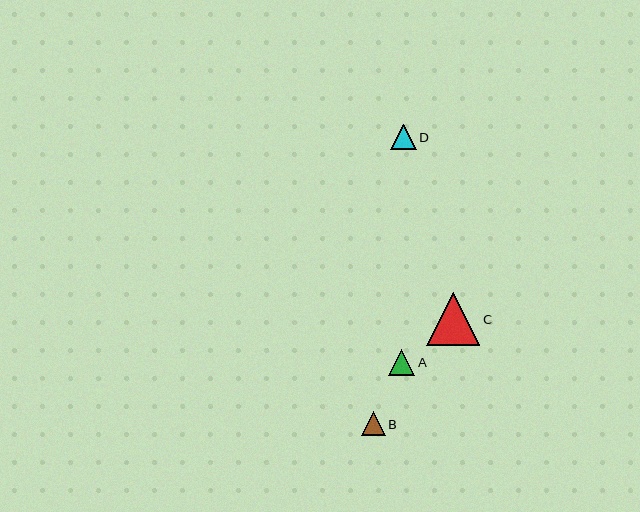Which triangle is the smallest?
Triangle B is the smallest with a size of approximately 24 pixels.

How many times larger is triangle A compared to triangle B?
Triangle A is approximately 1.1 times the size of triangle B.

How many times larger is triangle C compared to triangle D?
Triangle C is approximately 2.1 times the size of triangle D.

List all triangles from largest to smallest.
From largest to smallest: C, A, D, B.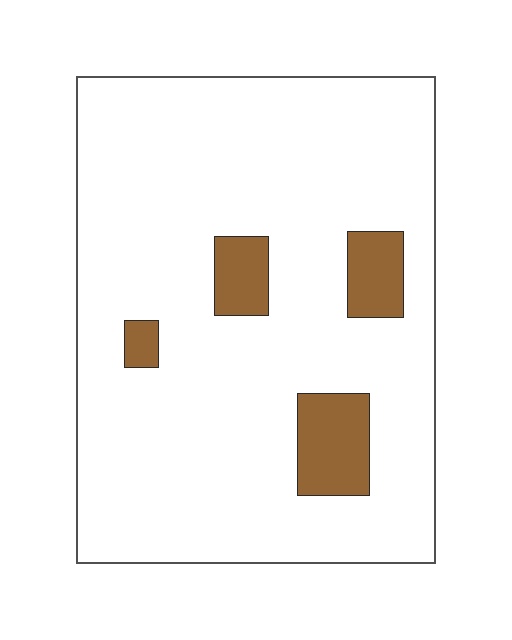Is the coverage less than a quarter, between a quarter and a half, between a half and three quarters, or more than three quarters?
Less than a quarter.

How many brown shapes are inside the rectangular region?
4.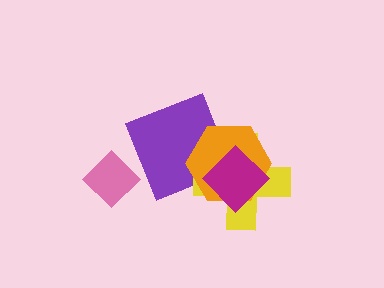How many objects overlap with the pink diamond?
0 objects overlap with the pink diamond.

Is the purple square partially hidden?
Yes, it is partially covered by another shape.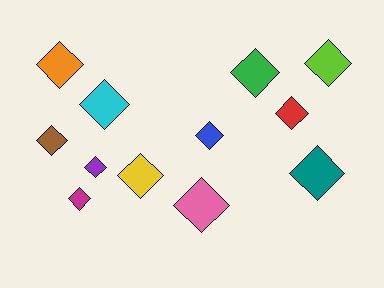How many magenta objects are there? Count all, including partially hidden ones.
There is 1 magenta object.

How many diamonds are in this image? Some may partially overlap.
There are 12 diamonds.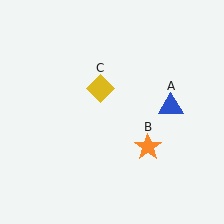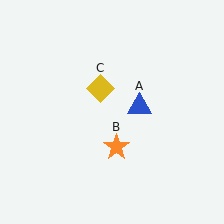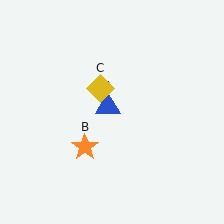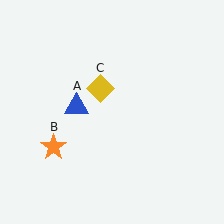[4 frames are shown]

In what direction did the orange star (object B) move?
The orange star (object B) moved left.